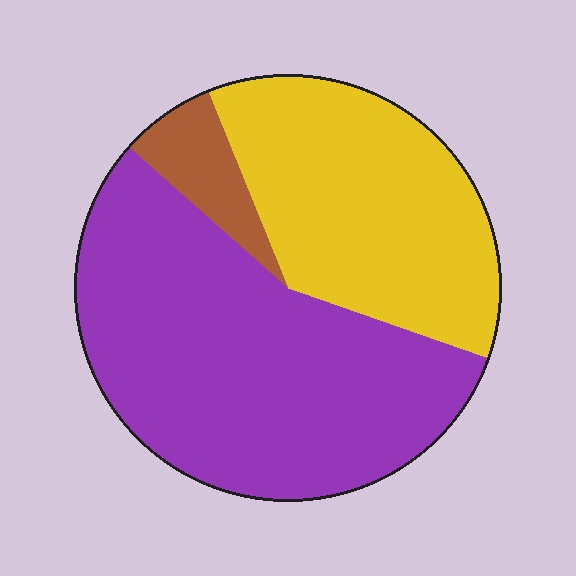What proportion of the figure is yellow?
Yellow covers 37% of the figure.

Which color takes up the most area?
Purple, at roughly 55%.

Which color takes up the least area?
Brown, at roughly 5%.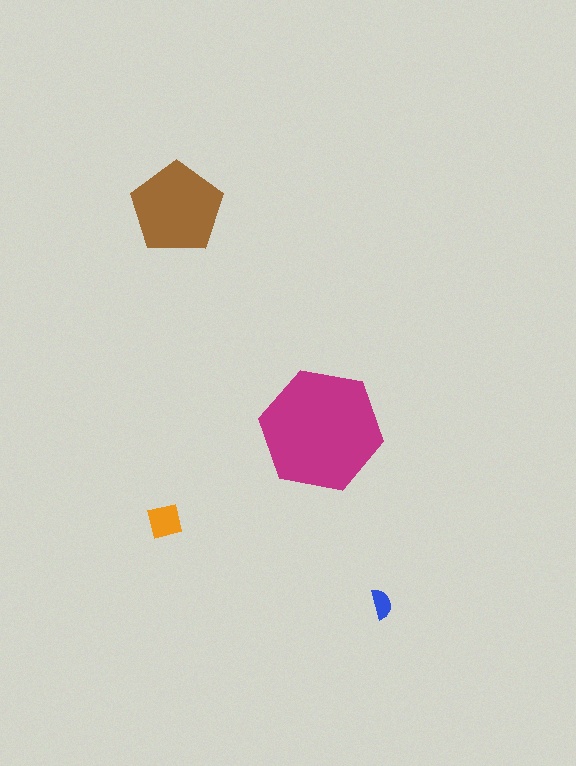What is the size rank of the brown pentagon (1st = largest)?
2nd.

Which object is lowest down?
The blue semicircle is bottommost.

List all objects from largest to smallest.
The magenta hexagon, the brown pentagon, the orange square, the blue semicircle.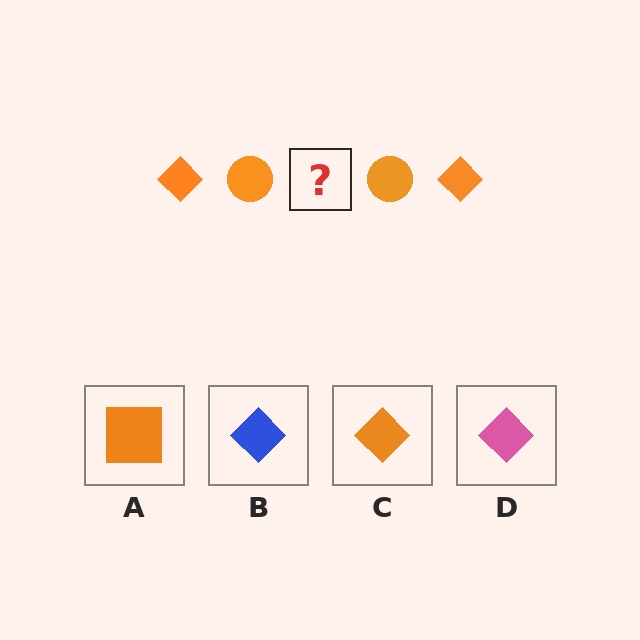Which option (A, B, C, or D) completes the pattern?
C.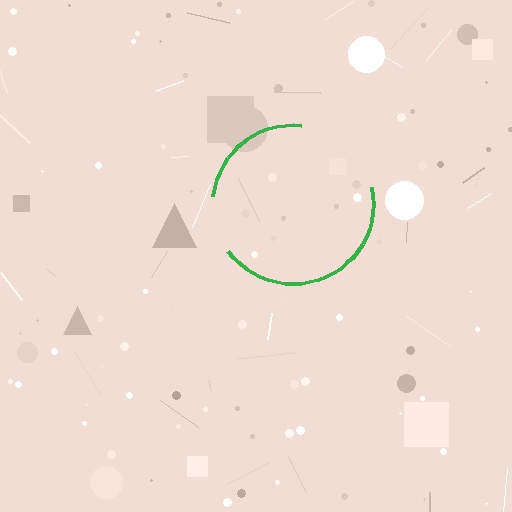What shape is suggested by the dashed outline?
The dashed outline suggests a circle.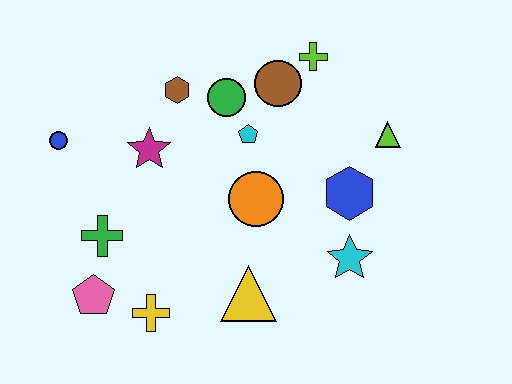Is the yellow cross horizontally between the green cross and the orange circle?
Yes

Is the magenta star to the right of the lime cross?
No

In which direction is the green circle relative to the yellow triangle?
The green circle is above the yellow triangle.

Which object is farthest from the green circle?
The pink pentagon is farthest from the green circle.